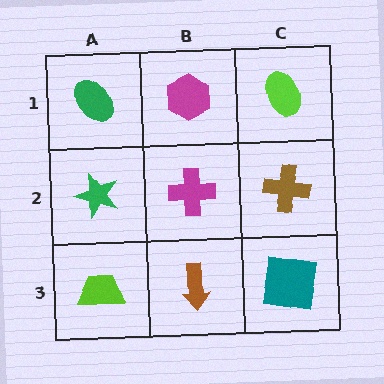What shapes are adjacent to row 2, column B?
A magenta hexagon (row 1, column B), a brown arrow (row 3, column B), a green star (row 2, column A), a brown cross (row 2, column C).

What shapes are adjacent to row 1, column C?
A brown cross (row 2, column C), a magenta hexagon (row 1, column B).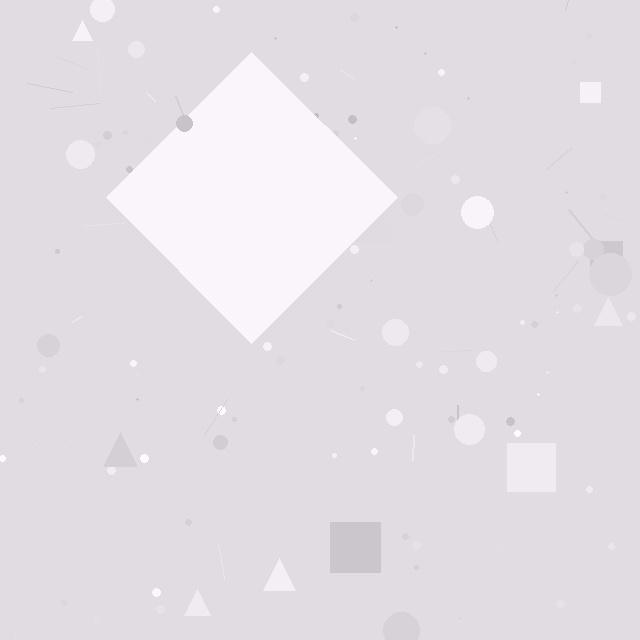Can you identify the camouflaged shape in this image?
The camouflaged shape is a diamond.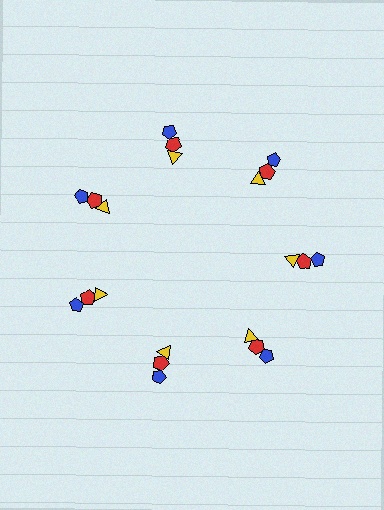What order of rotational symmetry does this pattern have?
This pattern has 7-fold rotational symmetry.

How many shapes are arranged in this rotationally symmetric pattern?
There are 21 shapes, arranged in 7 groups of 3.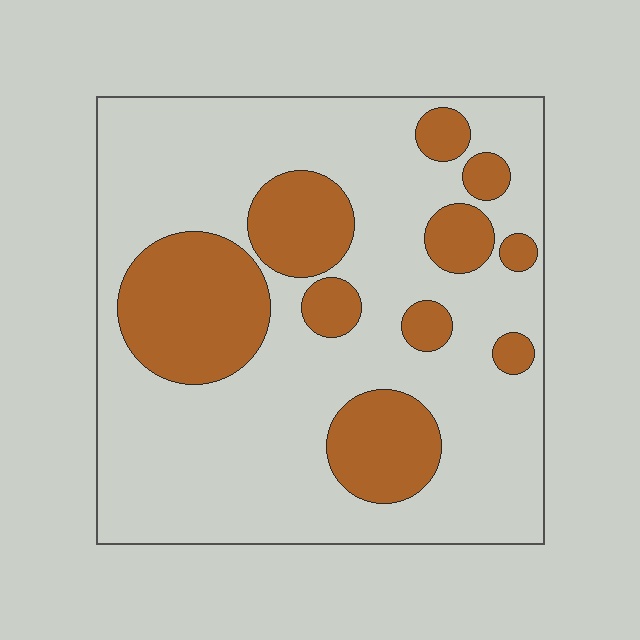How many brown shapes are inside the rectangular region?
10.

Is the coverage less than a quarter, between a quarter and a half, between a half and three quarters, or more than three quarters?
Between a quarter and a half.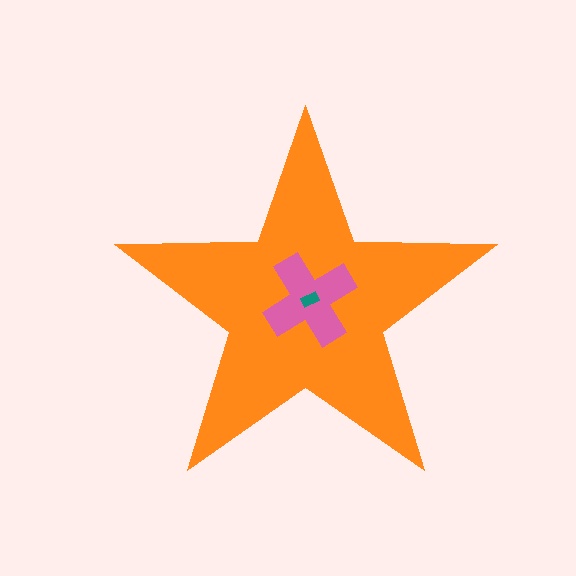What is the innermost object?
The teal rectangle.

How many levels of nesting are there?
3.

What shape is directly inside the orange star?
The pink cross.